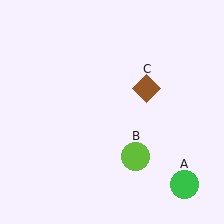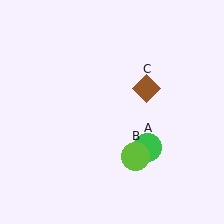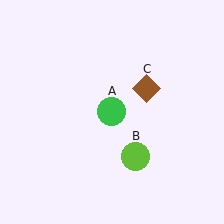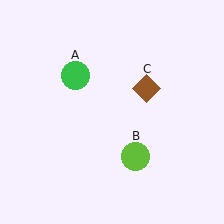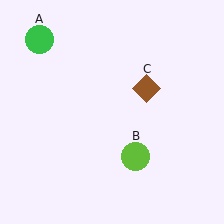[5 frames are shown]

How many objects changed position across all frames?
1 object changed position: green circle (object A).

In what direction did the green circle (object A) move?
The green circle (object A) moved up and to the left.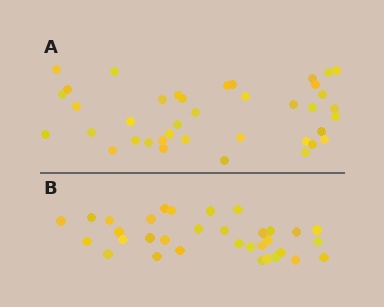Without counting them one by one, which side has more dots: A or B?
Region A (the top region) has more dots.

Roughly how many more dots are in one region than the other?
Region A has about 6 more dots than region B.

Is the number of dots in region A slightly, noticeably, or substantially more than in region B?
Region A has only slightly more — the two regions are fairly close. The ratio is roughly 1.2 to 1.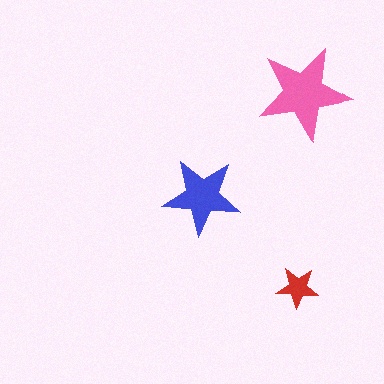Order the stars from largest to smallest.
the pink one, the blue one, the red one.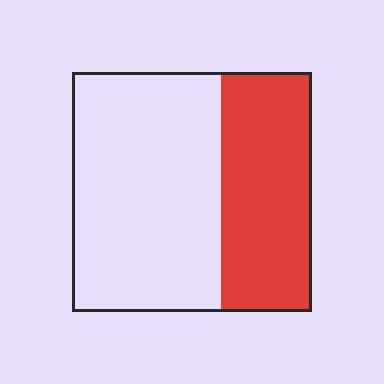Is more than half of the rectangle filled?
No.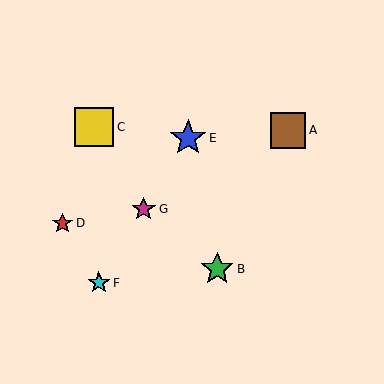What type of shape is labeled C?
Shape C is a yellow square.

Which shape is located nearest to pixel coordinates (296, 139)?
The brown square (labeled A) at (288, 130) is nearest to that location.